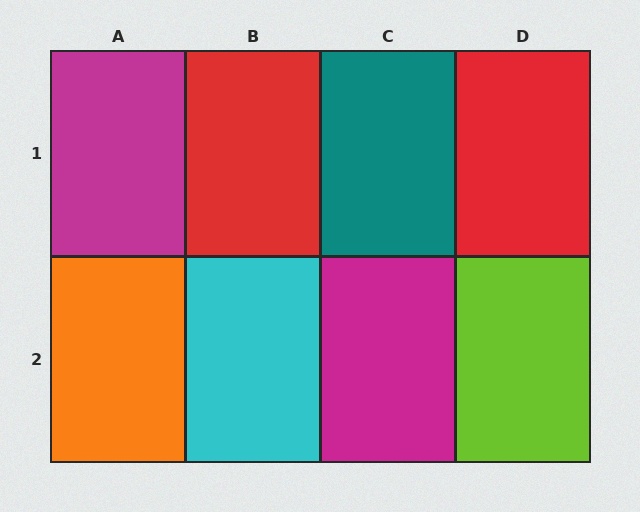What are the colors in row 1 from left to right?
Magenta, red, teal, red.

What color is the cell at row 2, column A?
Orange.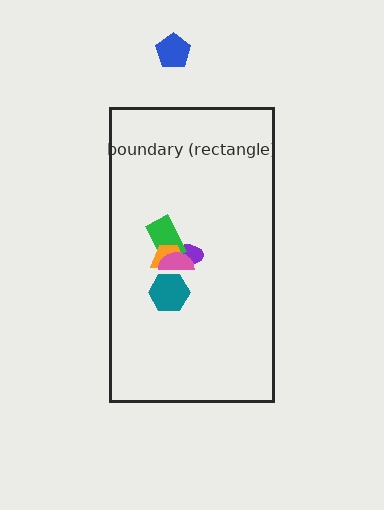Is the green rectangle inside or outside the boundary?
Inside.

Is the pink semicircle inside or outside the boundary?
Inside.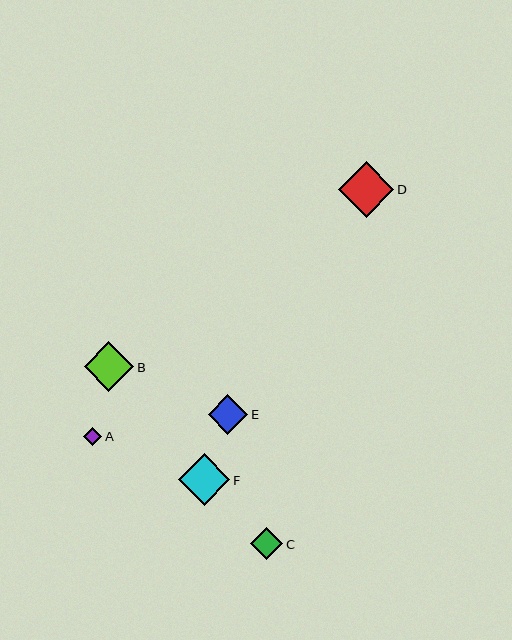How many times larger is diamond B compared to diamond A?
Diamond B is approximately 2.8 times the size of diamond A.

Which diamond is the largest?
Diamond D is the largest with a size of approximately 56 pixels.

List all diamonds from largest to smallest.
From largest to smallest: D, F, B, E, C, A.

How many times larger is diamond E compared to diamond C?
Diamond E is approximately 1.2 times the size of diamond C.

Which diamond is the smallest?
Diamond A is the smallest with a size of approximately 18 pixels.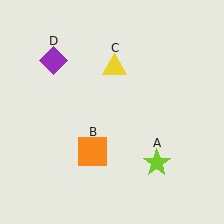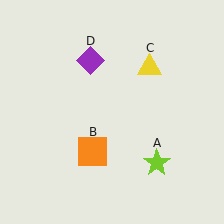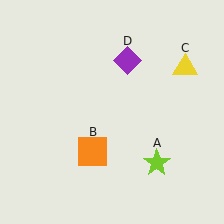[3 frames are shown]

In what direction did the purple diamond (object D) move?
The purple diamond (object D) moved right.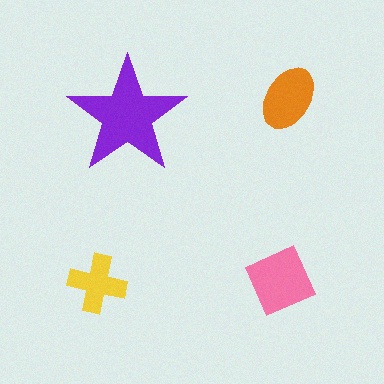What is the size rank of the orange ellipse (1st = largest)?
3rd.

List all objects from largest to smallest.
The purple star, the pink square, the orange ellipse, the yellow cross.